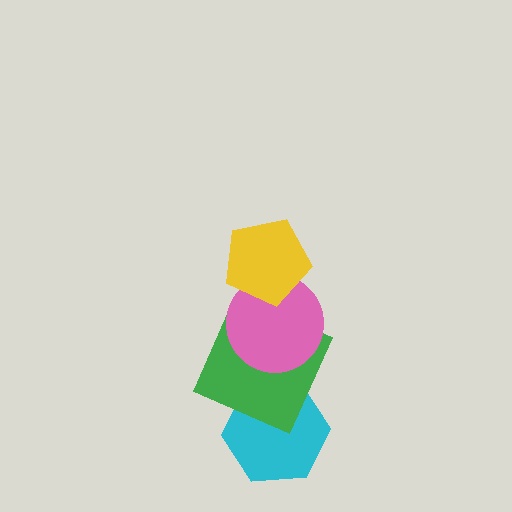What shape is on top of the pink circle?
The yellow pentagon is on top of the pink circle.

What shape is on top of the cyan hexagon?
The green square is on top of the cyan hexagon.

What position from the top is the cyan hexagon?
The cyan hexagon is 4th from the top.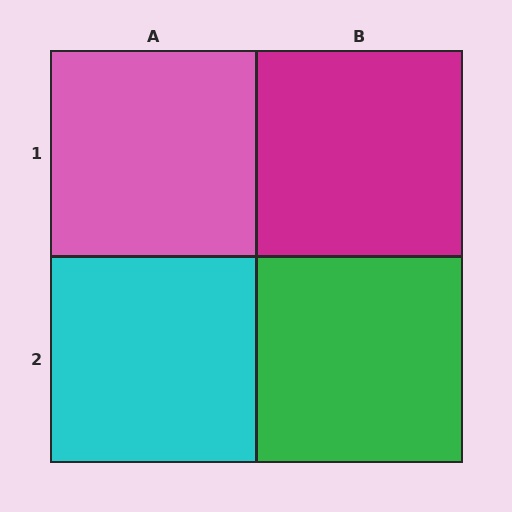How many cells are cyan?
1 cell is cyan.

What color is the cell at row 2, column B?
Green.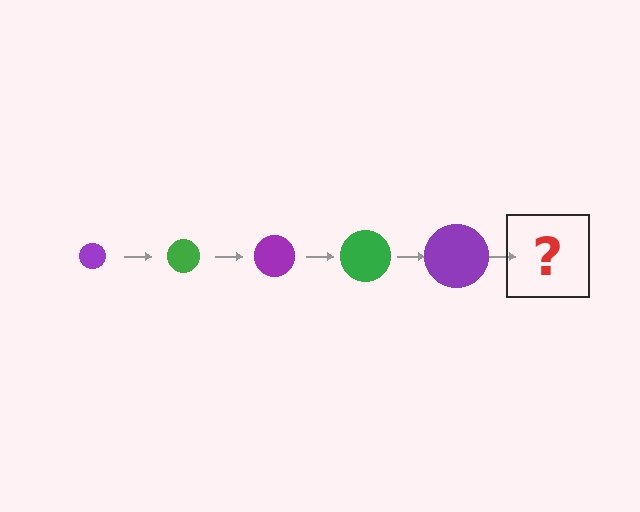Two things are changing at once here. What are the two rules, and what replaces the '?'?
The two rules are that the circle grows larger each step and the color cycles through purple and green. The '?' should be a green circle, larger than the previous one.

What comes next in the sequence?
The next element should be a green circle, larger than the previous one.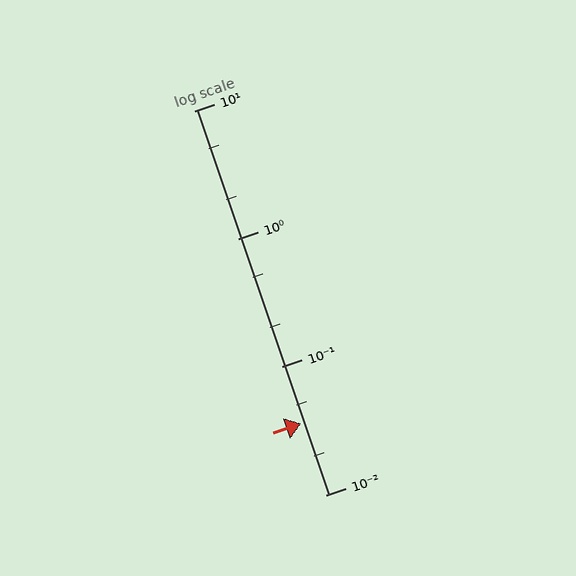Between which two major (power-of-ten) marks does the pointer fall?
The pointer is between 0.01 and 0.1.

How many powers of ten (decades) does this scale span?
The scale spans 3 decades, from 0.01 to 10.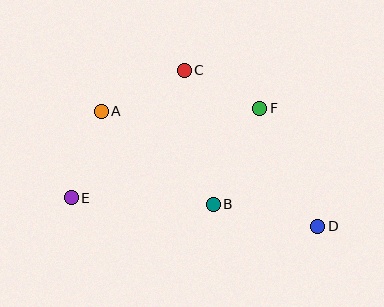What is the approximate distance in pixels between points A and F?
The distance between A and F is approximately 159 pixels.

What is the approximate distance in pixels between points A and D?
The distance between A and D is approximately 245 pixels.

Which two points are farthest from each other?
Points D and E are farthest from each other.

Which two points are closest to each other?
Points C and F are closest to each other.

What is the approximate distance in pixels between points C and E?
The distance between C and E is approximately 170 pixels.